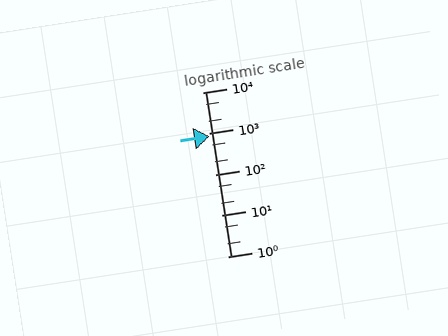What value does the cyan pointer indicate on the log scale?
The pointer indicates approximately 840.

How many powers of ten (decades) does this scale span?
The scale spans 4 decades, from 1 to 10000.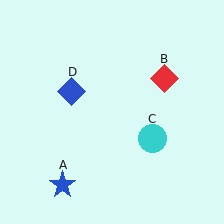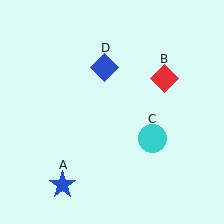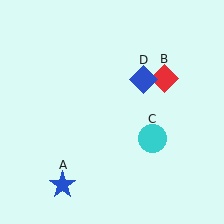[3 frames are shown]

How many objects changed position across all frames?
1 object changed position: blue diamond (object D).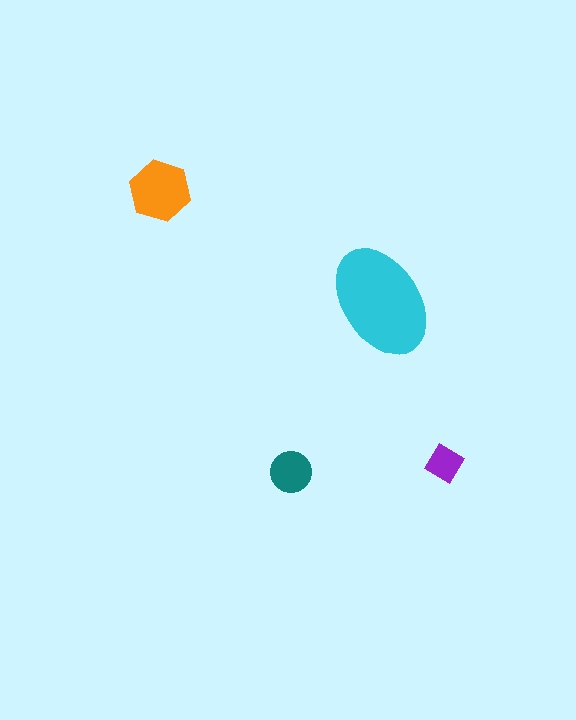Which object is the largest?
The cyan ellipse.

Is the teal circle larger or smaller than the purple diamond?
Larger.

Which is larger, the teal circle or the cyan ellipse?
The cyan ellipse.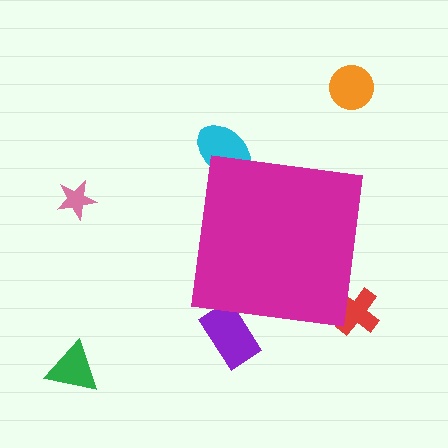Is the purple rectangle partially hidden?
Yes, the purple rectangle is partially hidden behind the magenta square.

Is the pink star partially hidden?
No, the pink star is fully visible.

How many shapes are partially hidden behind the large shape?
3 shapes are partially hidden.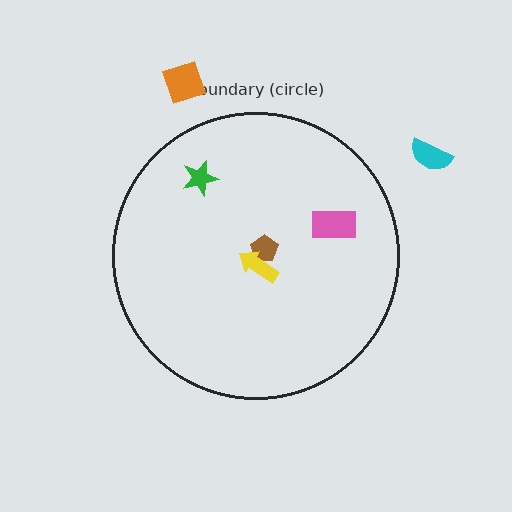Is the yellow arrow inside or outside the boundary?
Inside.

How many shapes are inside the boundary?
4 inside, 2 outside.